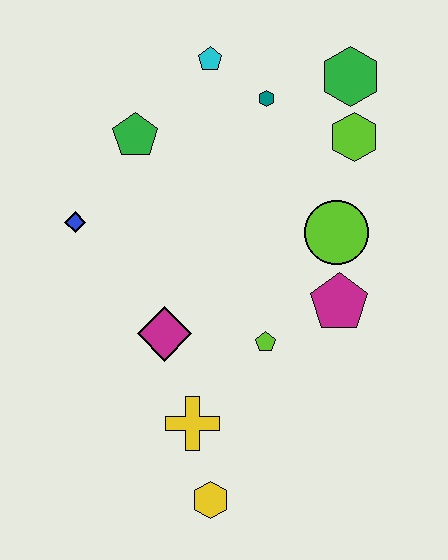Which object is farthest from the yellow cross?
The green hexagon is farthest from the yellow cross.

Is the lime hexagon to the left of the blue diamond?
No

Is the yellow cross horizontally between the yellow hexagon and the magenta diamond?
Yes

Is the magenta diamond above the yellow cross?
Yes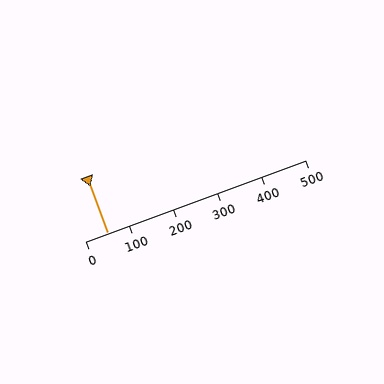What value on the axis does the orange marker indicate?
The marker indicates approximately 50.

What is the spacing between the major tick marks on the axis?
The major ticks are spaced 100 apart.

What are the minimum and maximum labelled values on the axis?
The axis runs from 0 to 500.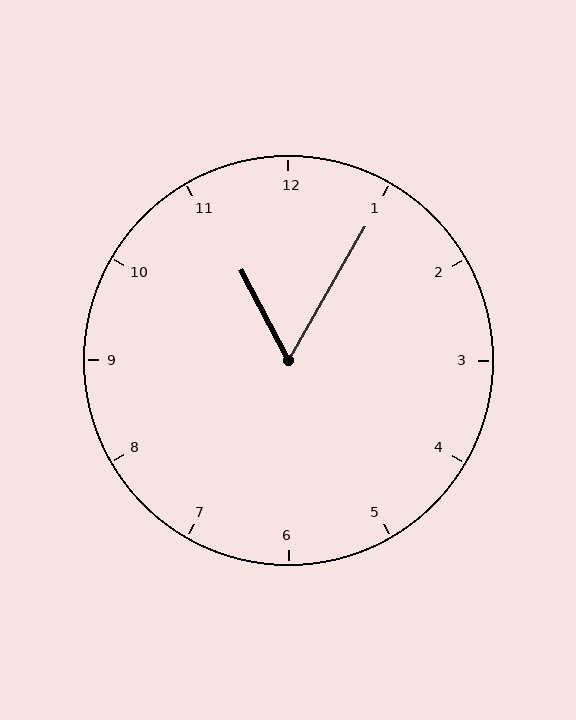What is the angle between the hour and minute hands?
Approximately 58 degrees.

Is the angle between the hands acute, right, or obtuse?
It is acute.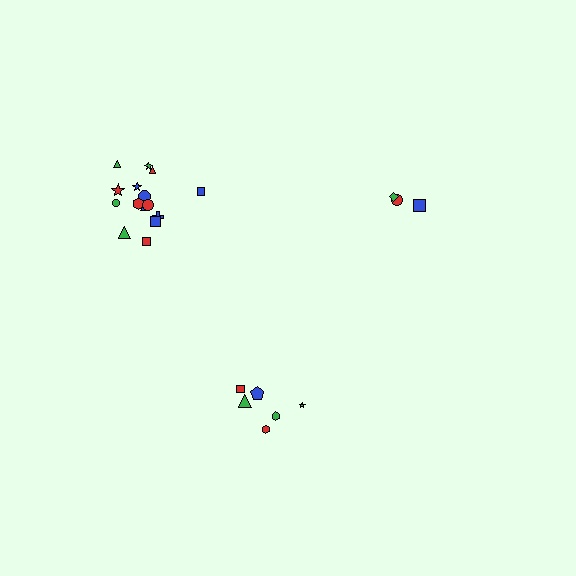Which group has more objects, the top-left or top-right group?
The top-left group.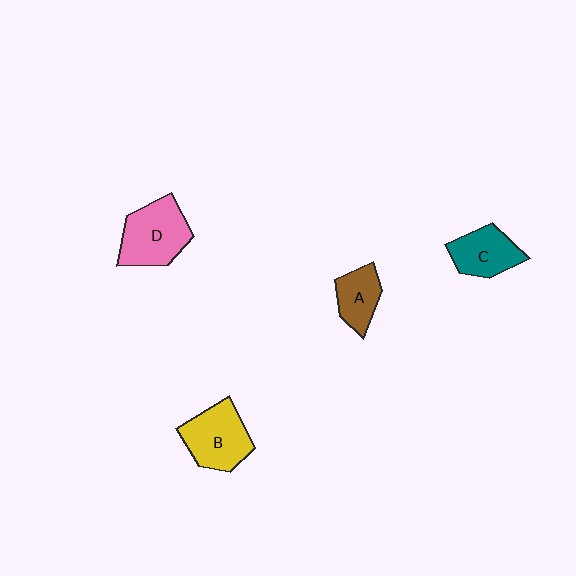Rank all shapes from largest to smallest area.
From largest to smallest: D (pink), B (yellow), C (teal), A (brown).